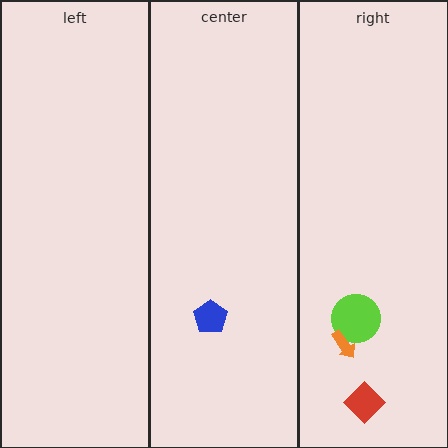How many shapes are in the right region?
3.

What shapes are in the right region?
The lime circle, the red diamond, the orange arrow.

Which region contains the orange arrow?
The right region.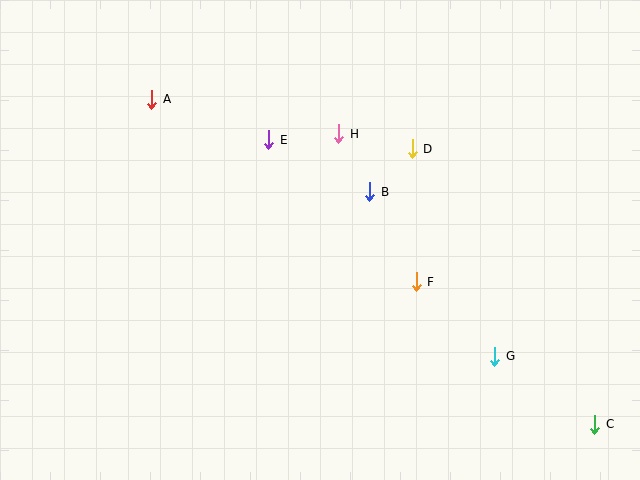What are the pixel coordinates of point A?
Point A is at (152, 99).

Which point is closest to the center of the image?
Point B at (370, 192) is closest to the center.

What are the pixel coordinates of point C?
Point C is at (595, 424).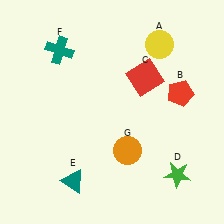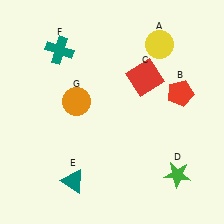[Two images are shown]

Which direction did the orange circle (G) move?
The orange circle (G) moved left.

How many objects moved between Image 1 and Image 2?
1 object moved between the two images.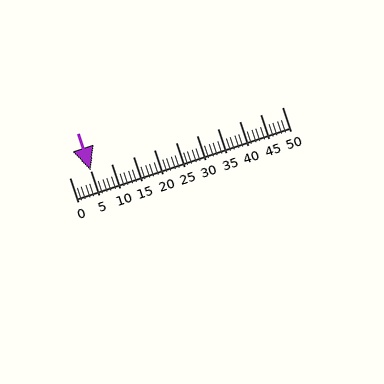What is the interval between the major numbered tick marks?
The major tick marks are spaced 5 units apart.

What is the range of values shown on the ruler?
The ruler shows values from 0 to 50.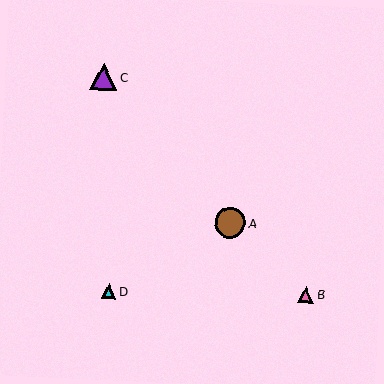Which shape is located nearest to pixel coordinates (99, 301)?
The cyan triangle (labeled D) at (109, 291) is nearest to that location.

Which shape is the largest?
The brown circle (labeled A) is the largest.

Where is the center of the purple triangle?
The center of the purple triangle is at (103, 77).